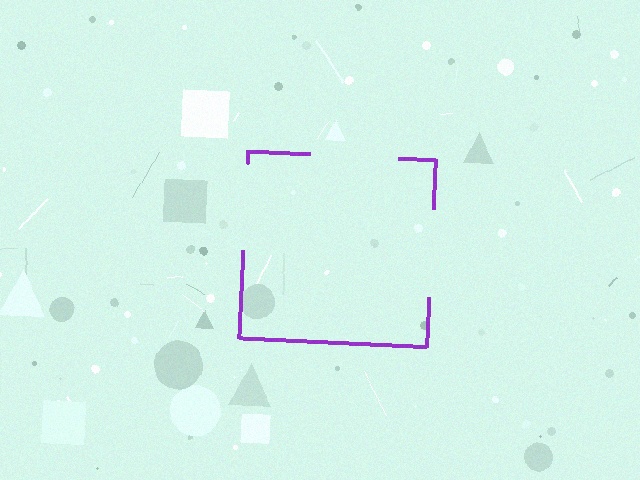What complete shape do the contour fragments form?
The contour fragments form a square.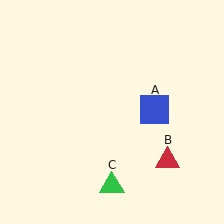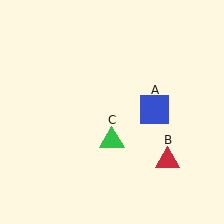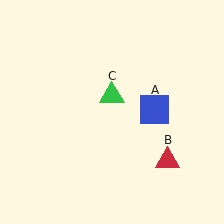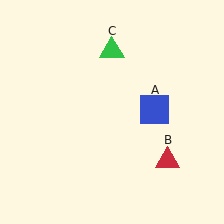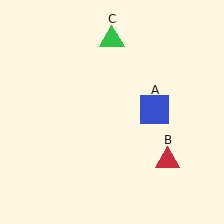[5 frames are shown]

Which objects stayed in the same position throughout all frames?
Blue square (object A) and red triangle (object B) remained stationary.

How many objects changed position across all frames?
1 object changed position: green triangle (object C).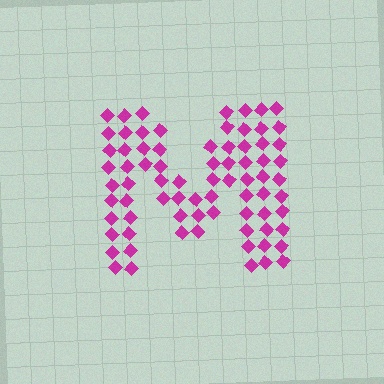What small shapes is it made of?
It is made of small diamonds.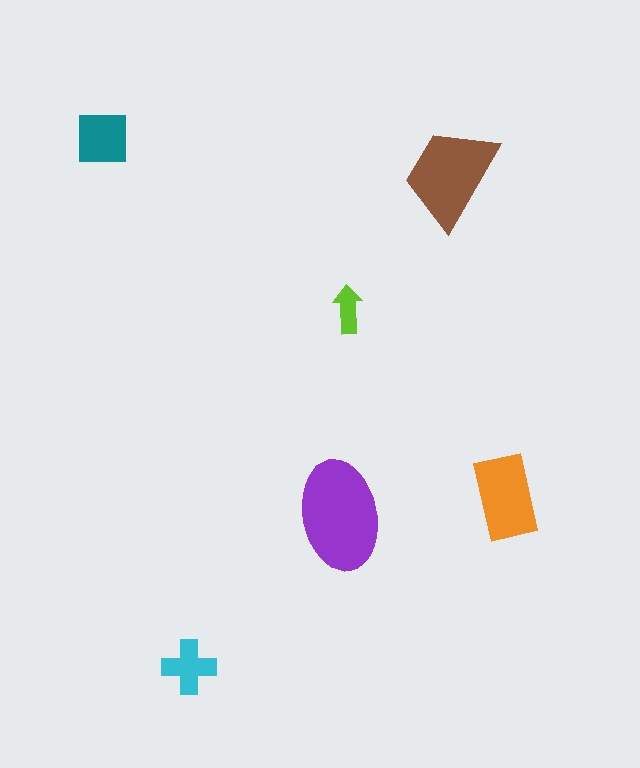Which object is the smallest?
The lime arrow.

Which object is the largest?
The purple ellipse.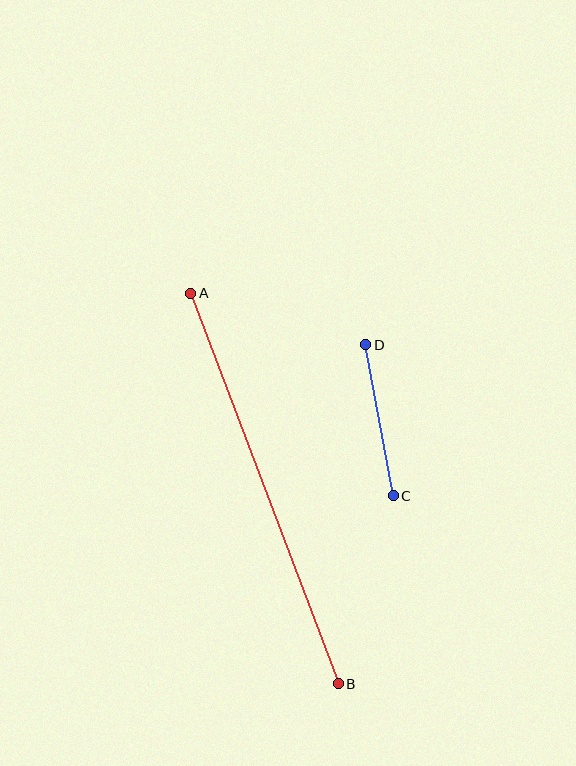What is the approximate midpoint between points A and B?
The midpoint is at approximately (264, 488) pixels.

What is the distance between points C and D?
The distance is approximately 153 pixels.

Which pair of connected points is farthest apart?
Points A and B are farthest apart.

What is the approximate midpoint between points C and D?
The midpoint is at approximately (380, 420) pixels.